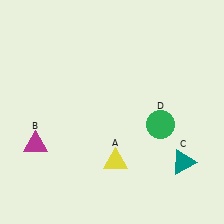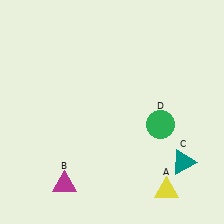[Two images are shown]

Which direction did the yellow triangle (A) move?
The yellow triangle (A) moved right.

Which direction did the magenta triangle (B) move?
The magenta triangle (B) moved down.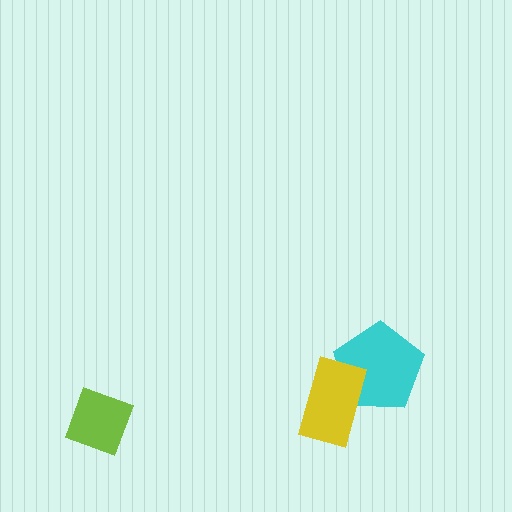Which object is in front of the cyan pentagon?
The yellow rectangle is in front of the cyan pentagon.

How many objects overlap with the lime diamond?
0 objects overlap with the lime diamond.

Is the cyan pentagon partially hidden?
Yes, it is partially covered by another shape.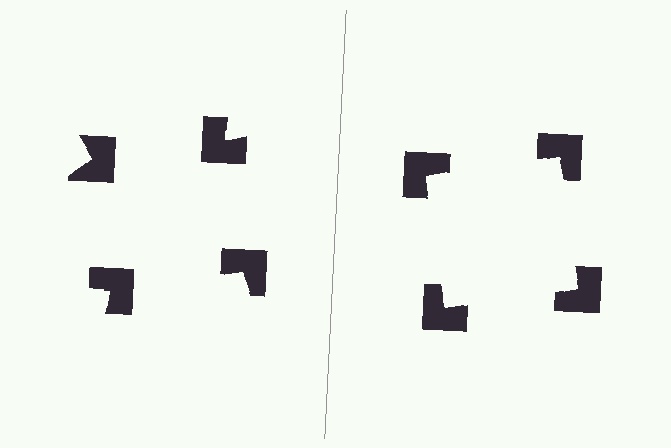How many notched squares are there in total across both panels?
8 — 4 on each side.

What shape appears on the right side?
An illusory square.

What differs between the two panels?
The notched squares are positioned identically on both sides; only the wedge orientations differ. On the right they align to a square; on the left they are misaligned.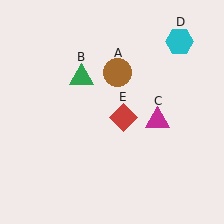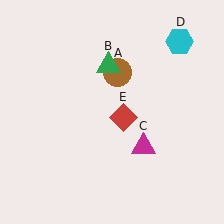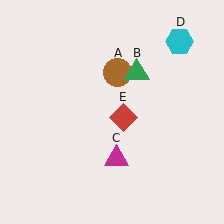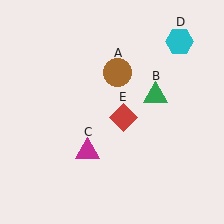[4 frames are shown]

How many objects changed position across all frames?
2 objects changed position: green triangle (object B), magenta triangle (object C).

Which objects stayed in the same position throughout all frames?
Brown circle (object A) and cyan hexagon (object D) and red diamond (object E) remained stationary.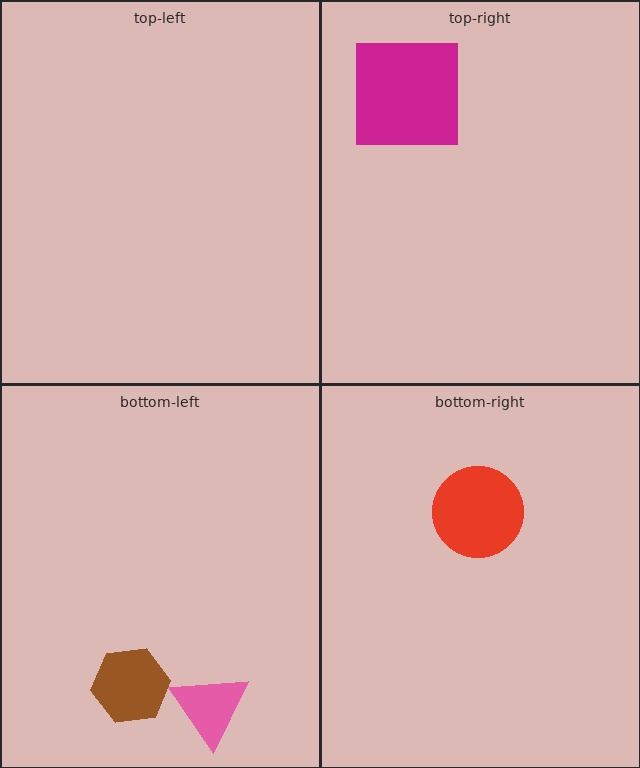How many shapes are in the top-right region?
1.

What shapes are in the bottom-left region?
The brown hexagon, the pink triangle.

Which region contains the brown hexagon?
The bottom-left region.